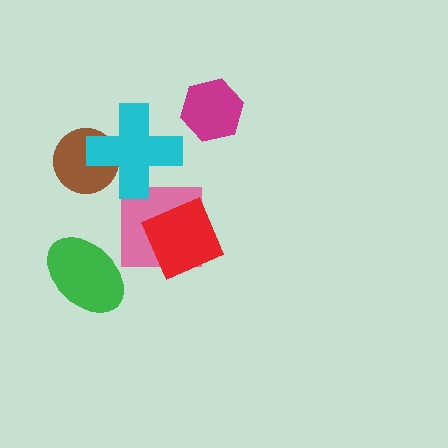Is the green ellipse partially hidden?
No, no other shape covers it.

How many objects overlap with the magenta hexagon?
0 objects overlap with the magenta hexagon.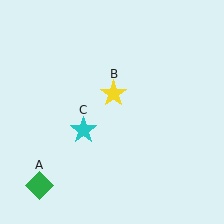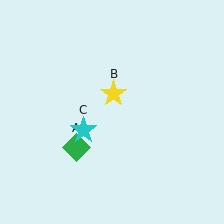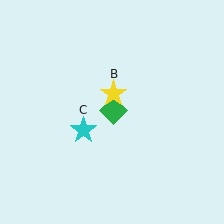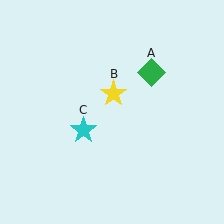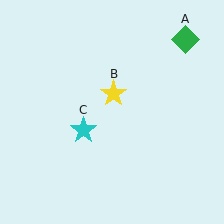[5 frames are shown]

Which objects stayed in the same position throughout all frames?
Yellow star (object B) and cyan star (object C) remained stationary.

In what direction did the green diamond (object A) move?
The green diamond (object A) moved up and to the right.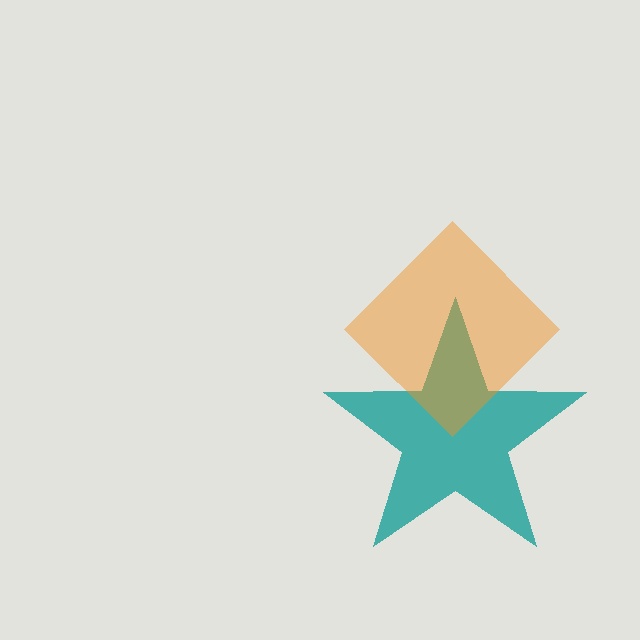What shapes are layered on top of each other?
The layered shapes are: a teal star, an orange diamond.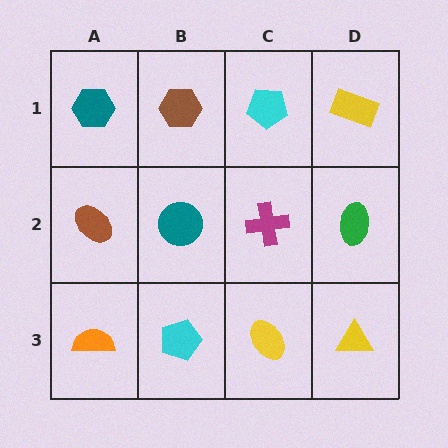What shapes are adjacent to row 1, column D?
A green ellipse (row 2, column D), a cyan pentagon (row 1, column C).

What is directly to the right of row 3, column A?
A cyan pentagon.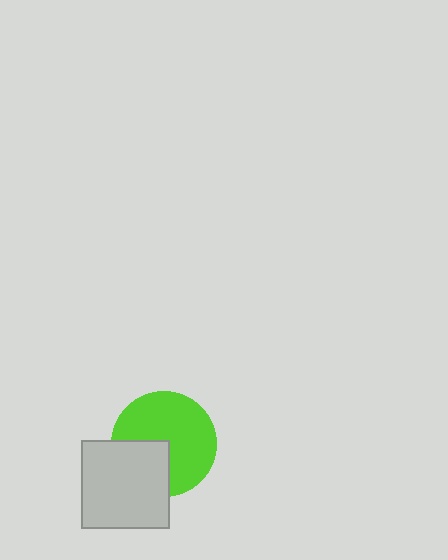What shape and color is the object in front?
The object in front is a light gray square.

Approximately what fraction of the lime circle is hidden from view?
Roughly 31% of the lime circle is hidden behind the light gray square.